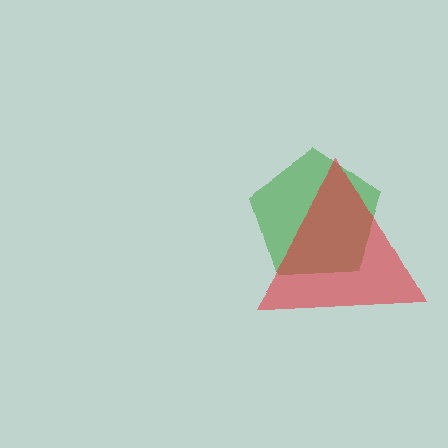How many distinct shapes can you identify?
There are 2 distinct shapes: a green pentagon, a red triangle.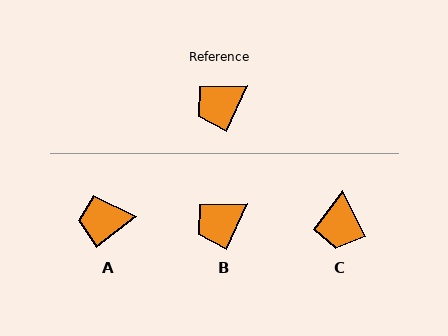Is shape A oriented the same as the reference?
No, it is off by about 27 degrees.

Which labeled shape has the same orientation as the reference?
B.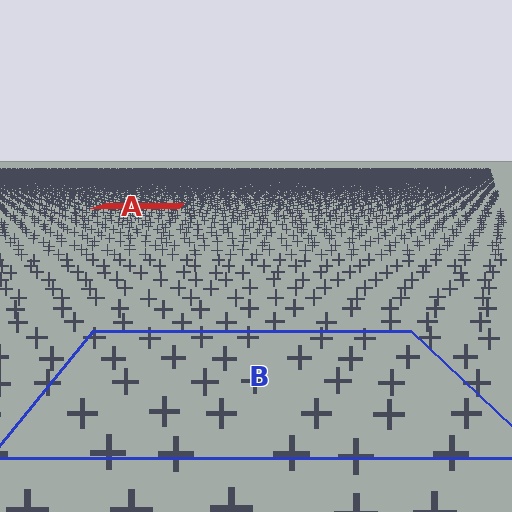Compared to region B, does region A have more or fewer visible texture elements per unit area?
Region A has more texture elements per unit area — they are packed more densely because it is farther away.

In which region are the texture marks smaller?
The texture marks are smaller in region A, because it is farther away.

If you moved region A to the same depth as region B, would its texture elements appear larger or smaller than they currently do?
They would appear larger. At a closer depth, the same texture elements are projected at a bigger on-screen size.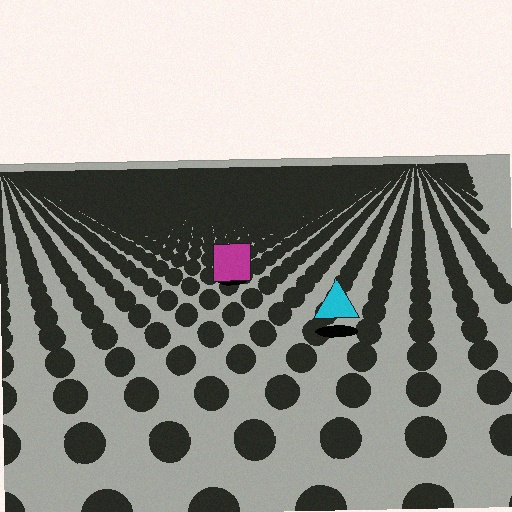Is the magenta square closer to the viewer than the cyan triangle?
No. The cyan triangle is closer — you can tell from the texture gradient: the ground texture is coarser near it.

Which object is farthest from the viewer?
The magenta square is farthest from the viewer. It appears smaller and the ground texture around it is denser.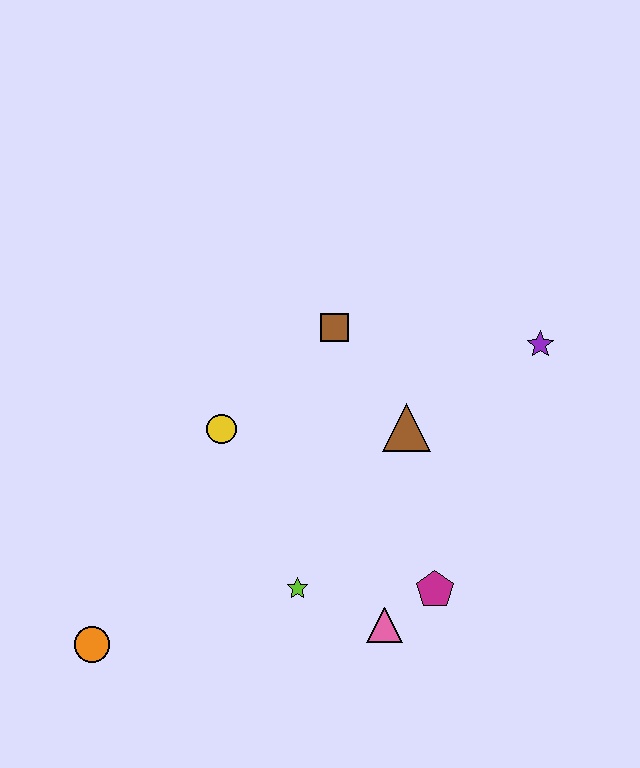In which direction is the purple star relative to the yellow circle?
The purple star is to the right of the yellow circle.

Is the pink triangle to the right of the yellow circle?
Yes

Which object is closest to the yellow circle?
The brown square is closest to the yellow circle.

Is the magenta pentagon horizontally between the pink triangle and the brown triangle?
No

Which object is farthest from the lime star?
The purple star is farthest from the lime star.